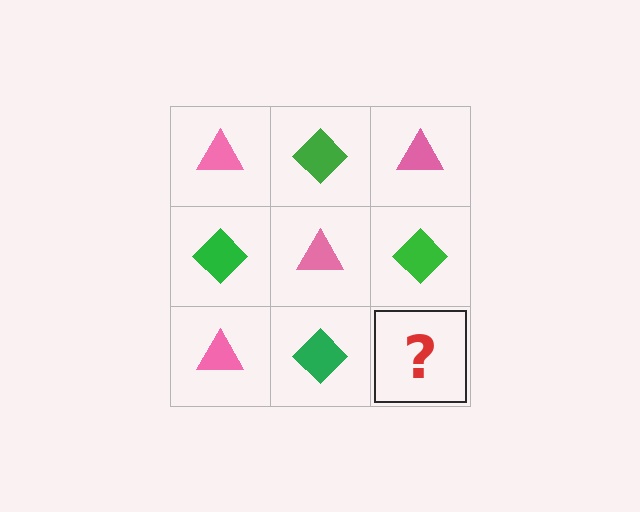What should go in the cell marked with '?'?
The missing cell should contain a pink triangle.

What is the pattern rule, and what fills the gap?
The rule is that it alternates pink triangle and green diamond in a checkerboard pattern. The gap should be filled with a pink triangle.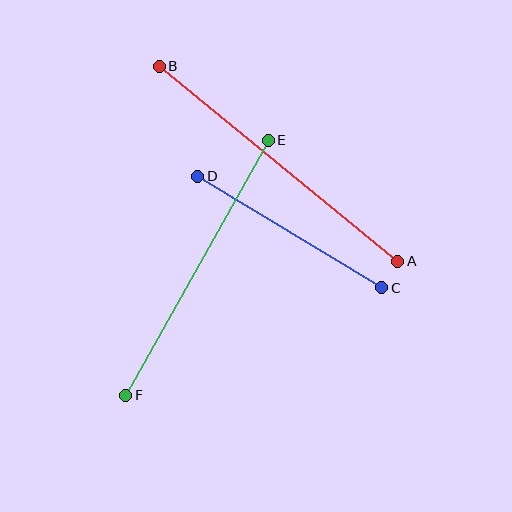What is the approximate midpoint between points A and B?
The midpoint is at approximately (278, 164) pixels.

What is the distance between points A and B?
The distance is approximately 308 pixels.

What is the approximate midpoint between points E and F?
The midpoint is at approximately (197, 268) pixels.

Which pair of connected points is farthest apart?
Points A and B are farthest apart.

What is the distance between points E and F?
The distance is approximately 292 pixels.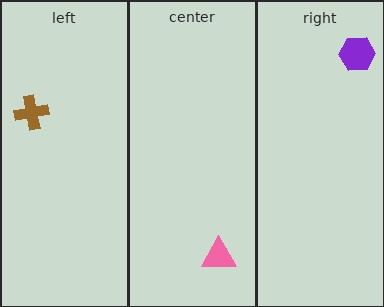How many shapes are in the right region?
1.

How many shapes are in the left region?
1.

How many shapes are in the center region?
1.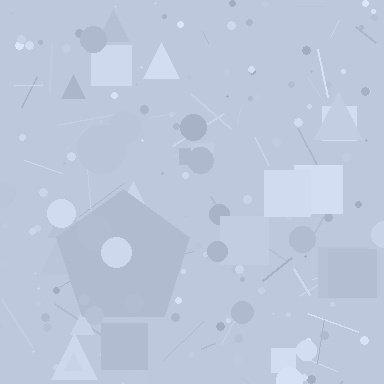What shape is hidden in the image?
A pentagon is hidden in the image.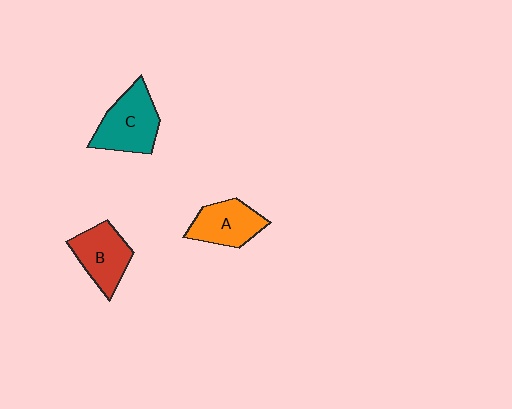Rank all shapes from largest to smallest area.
From largest to smallest: C (teal), B (red), A (orange).